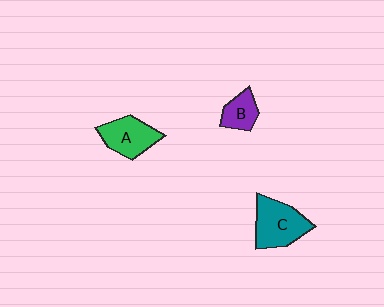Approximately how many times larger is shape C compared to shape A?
Approximately 1.2 times.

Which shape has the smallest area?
Shape B (purple).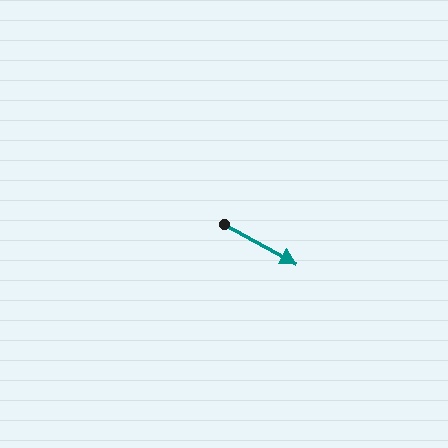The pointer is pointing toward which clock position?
Roughly 4 o'clock.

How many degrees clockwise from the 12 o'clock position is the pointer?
Approximately 119 degrees.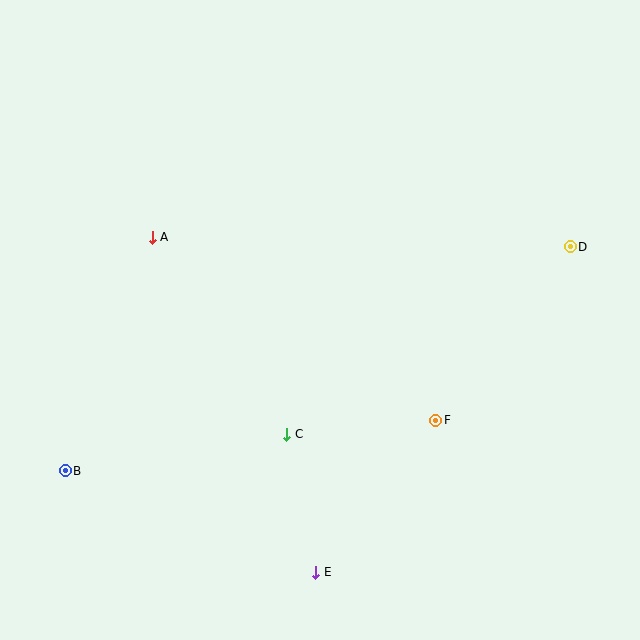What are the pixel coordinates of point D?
Point D is at (570, 247).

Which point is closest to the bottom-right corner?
Point F is closest to the bottom-right corner.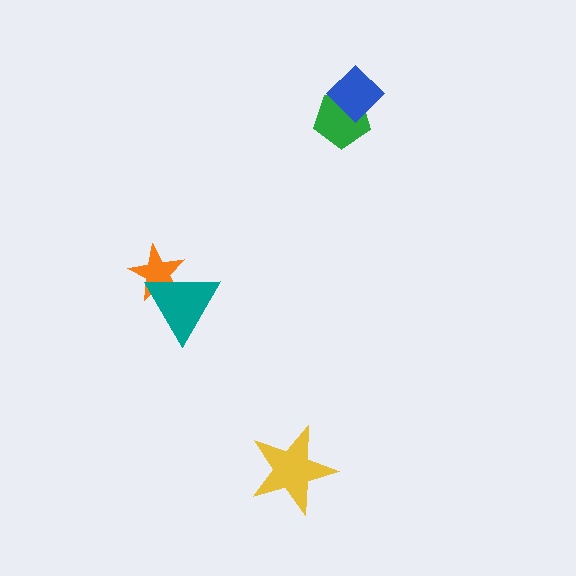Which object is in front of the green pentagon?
The blue diamond is in front of the green pentagon.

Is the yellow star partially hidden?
No, no other shape covers it.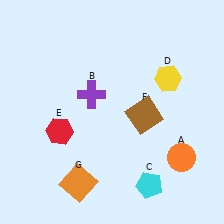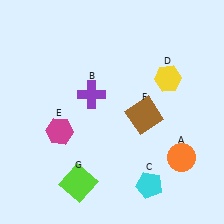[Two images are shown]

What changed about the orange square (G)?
In Image 1, G is orange. In Image 2, it changed to lime.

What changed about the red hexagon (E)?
In Image 1, E is red. In Image 2, it changed to magenta.